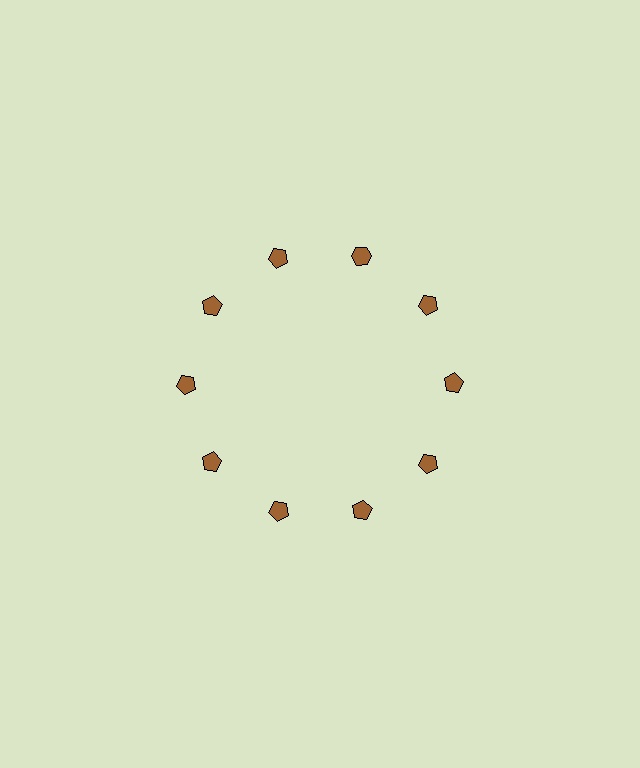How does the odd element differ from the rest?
It has a different shape: hexagon instead of pentagon.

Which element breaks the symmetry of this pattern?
The brown hexagon at roughly the 1 o'clock position breaks the symmetry. All other shapes are brown pentagons.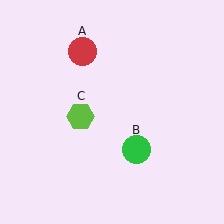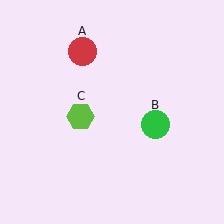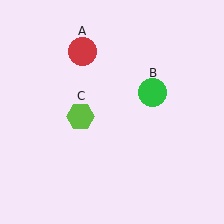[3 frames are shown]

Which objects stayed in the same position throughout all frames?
Red circle (object A) and lime hexagon (object C) remained stationary.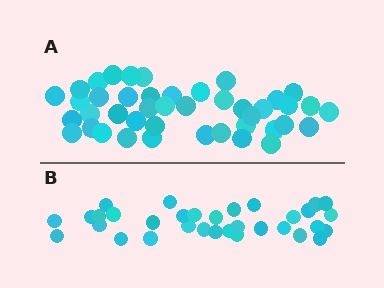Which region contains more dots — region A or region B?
Region A (the top region) has more dots.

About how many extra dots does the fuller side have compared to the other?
Region A has roughly 10 or so more dots than region B.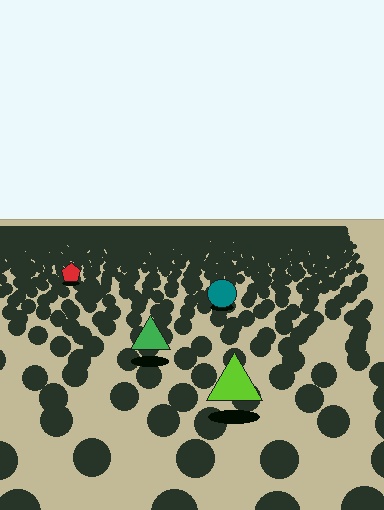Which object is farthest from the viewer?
The red pentagon is farthest from the viewer. It appears smaller and the ground texture around it is denser.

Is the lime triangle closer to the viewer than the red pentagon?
Yes. The lime triangle is closer — you can tell from the texture gradient: the ground texture is coarser near it.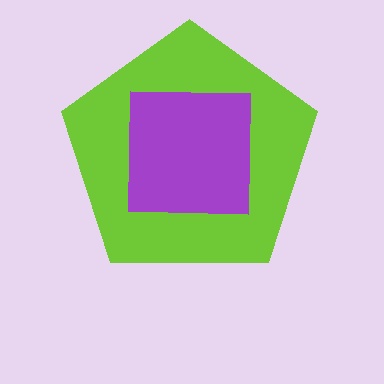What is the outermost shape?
The lime pentagon.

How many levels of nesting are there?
2.